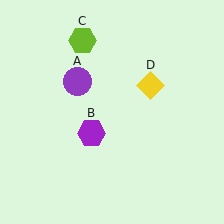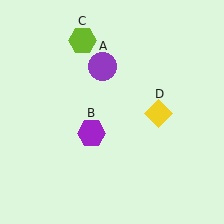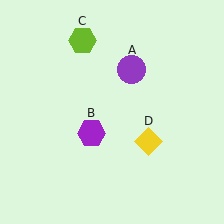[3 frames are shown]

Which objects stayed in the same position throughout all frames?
Purple hexagon (object B) and lime hexagon (object C) remained stationary.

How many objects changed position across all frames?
2 objects changed position: purple circle (object A), yellow diamond (object D).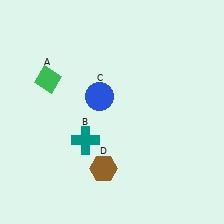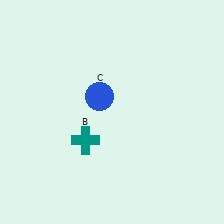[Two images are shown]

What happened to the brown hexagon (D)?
The brown hexagon (D) was removed in Image 2. It was in the bottom-left area of Image 1.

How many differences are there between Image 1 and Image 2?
There are 2 differences between the two images.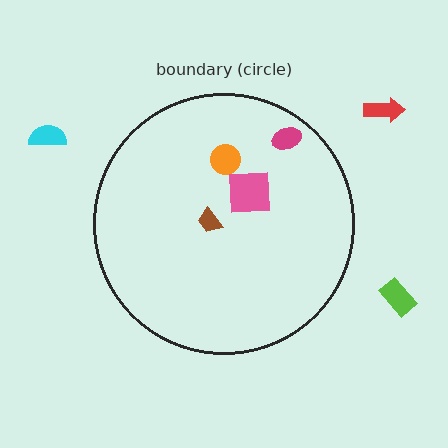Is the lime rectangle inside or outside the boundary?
Outside.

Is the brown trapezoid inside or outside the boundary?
Inside.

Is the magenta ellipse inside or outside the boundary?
Inside.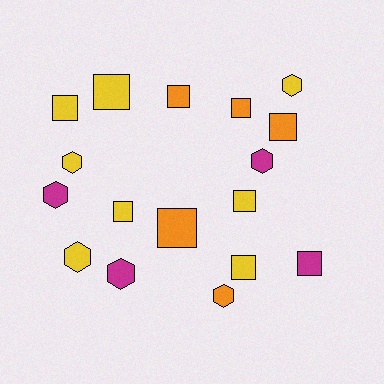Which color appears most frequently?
Yellow, with 8 objects.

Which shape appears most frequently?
Square, with 10 objects.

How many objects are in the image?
There are 17 objects.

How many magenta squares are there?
There is 1 magenta square.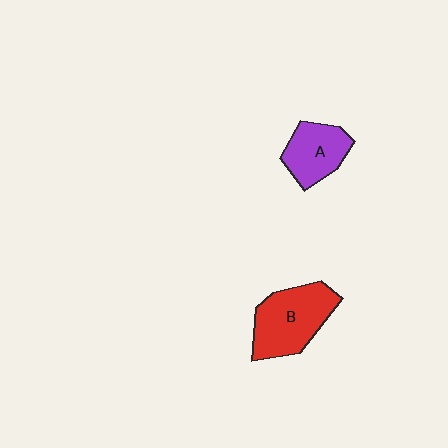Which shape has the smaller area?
Shape A (purple).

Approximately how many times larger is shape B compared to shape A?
Approximately 1.5 times.